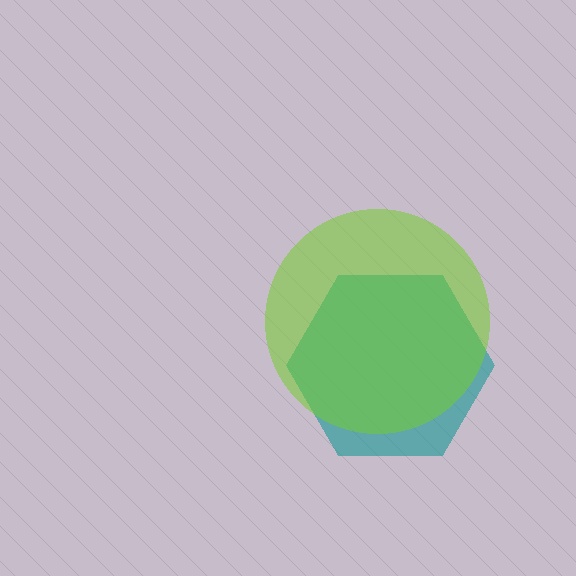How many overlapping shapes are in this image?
There are 2 overlapping shapes in the image.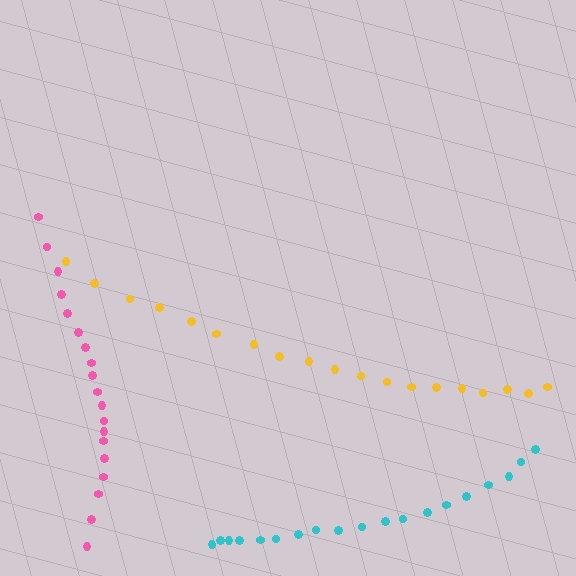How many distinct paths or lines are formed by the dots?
There are 3 distinct paths.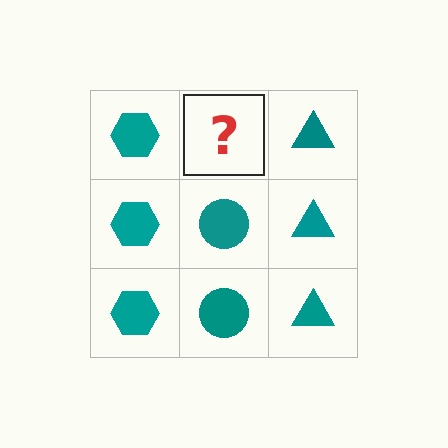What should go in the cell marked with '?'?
The missing cell should contain a teal circle.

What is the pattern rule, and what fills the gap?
The rule is that each column has a consistent shape. The gap should be filled with a teal circle.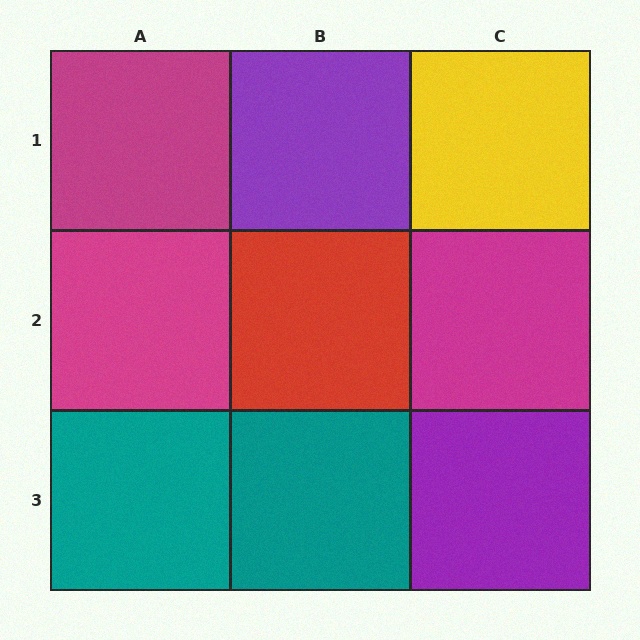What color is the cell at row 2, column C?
Magenta.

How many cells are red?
1 cell is red.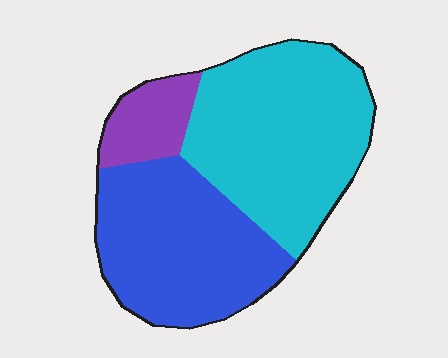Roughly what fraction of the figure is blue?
Blue takes up about two fifths (2/5) of the figure.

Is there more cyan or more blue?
Cyan.